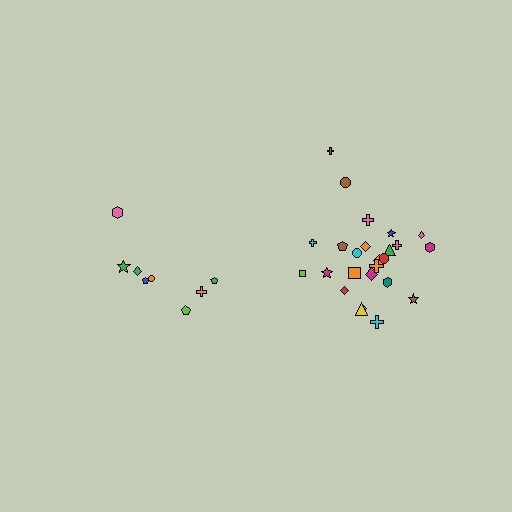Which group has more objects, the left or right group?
The right group.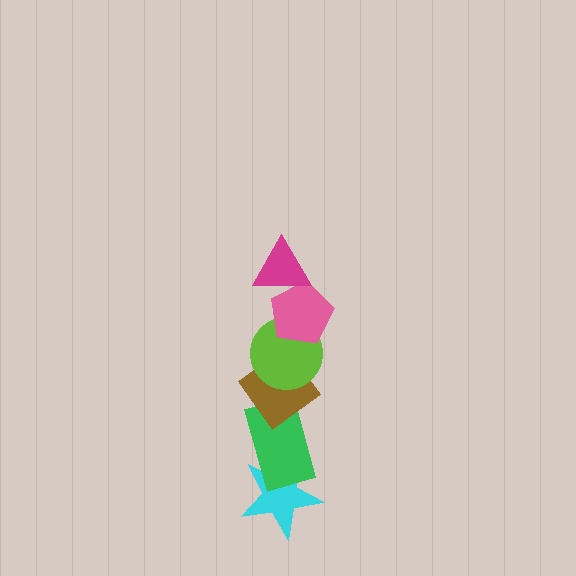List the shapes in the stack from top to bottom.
From top to bottom: the magenta triangle, the pink pentagon, the lime circle, the brown diamond, the green rectangle, the cyan star.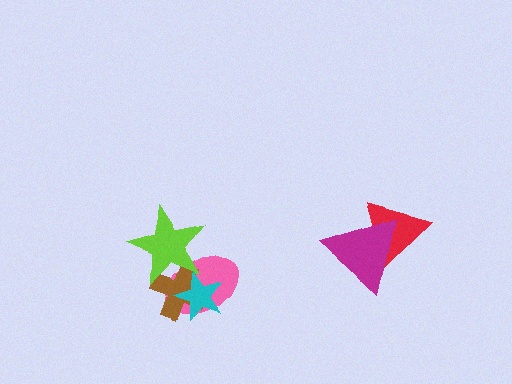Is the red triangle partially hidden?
Yes, it is partially covered by another shape.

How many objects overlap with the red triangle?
1 object overlaps with the red triangle.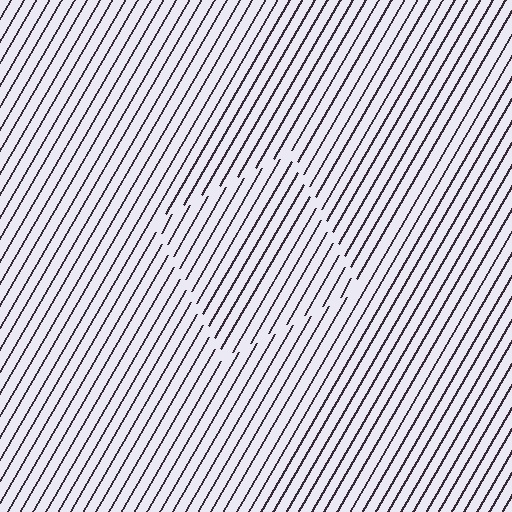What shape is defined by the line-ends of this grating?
An illusory square. The interior of the shape contains the same grating, shifted by half a period — the contour is defined by the phase discontinuity where line-ends from the inner and outer gratings abut.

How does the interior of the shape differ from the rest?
The interior of the shape contains the same grating, shifted by half a period — the contour is defined by the phase discontinuity where line-ends from the inner and outer gratings abut.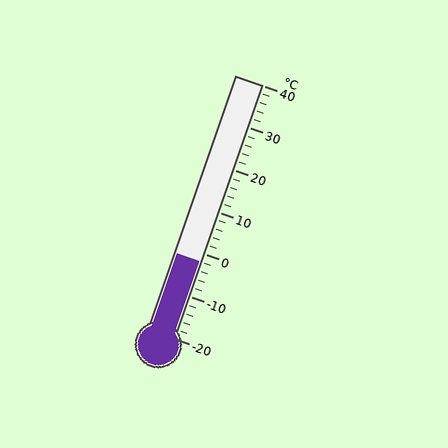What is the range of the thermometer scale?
The thermometer scale ranges from -20°C to 40°C.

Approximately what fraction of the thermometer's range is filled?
The thermometer is filled to approximately 30% of its range.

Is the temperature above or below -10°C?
The temperature is above -10°C.